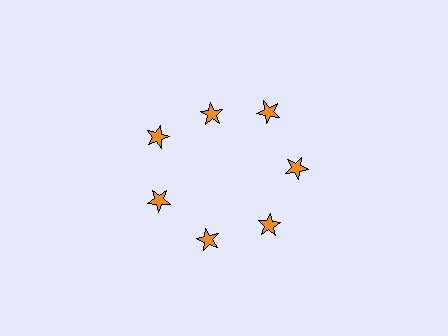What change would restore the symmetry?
The symmetry would be restored by moving it outward, back onto the ring so that all 7 stars sit at equal angles and equal distance from the center.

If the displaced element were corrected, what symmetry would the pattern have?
It would have 7-fold rotational symmetry — the pattern would map onto itself every 51 degrees.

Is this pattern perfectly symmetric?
No. The 7 orange stars are arranged in a ring, but one element near the 12 o'clock position is pulled inward toward the center, breaking the 7-fold rotational symmetry.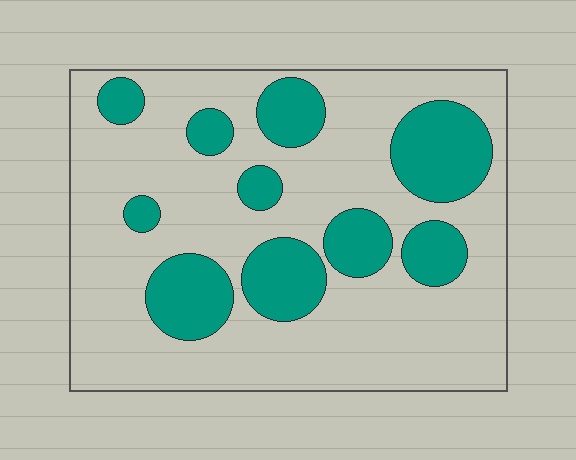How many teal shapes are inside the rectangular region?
10.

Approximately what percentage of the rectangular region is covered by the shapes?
Approximately 25%.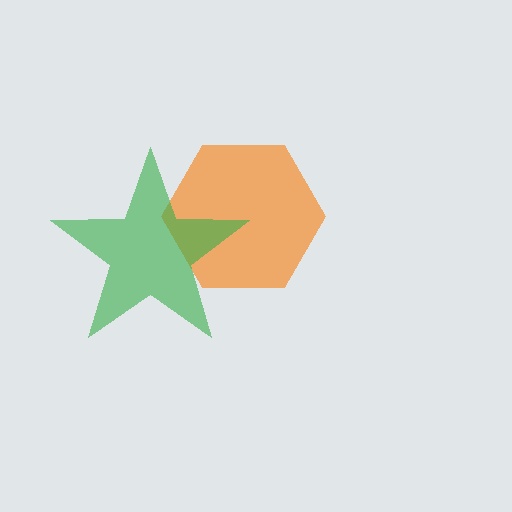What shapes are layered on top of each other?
The layered shapes are: an orange hexagon, a green star.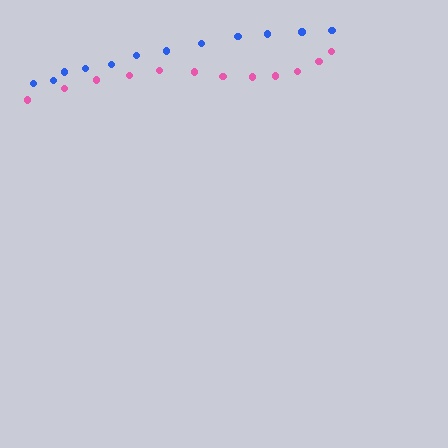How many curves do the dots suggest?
There are 2 distinct paths.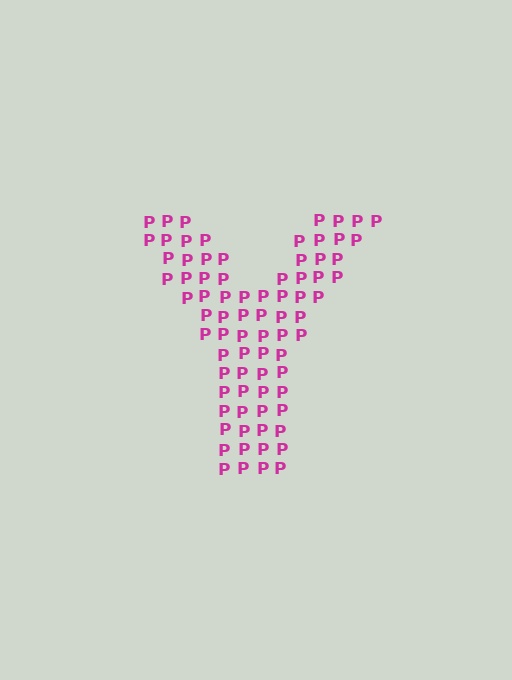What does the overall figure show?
The overall figure shows the letter Y.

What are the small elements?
The small elements are letter P's.